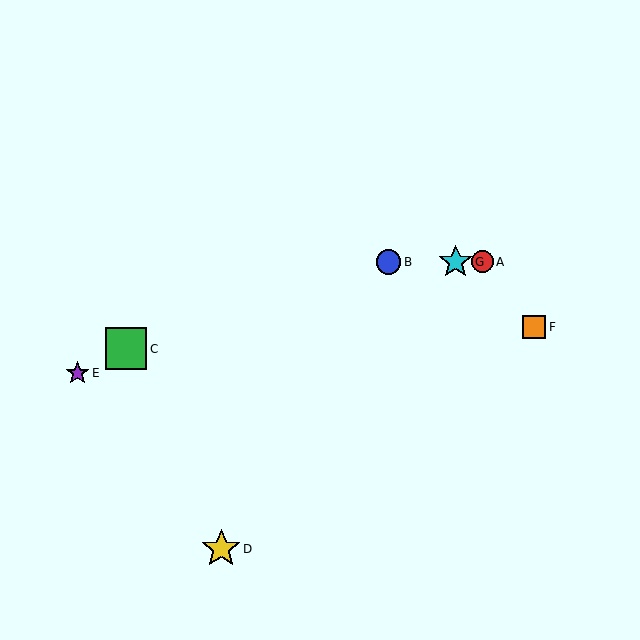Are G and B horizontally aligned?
Yes, both are at y≈262.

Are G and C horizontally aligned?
No, G is at y≈262 and C is at y≈349.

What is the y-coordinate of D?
Object D is at y≈549.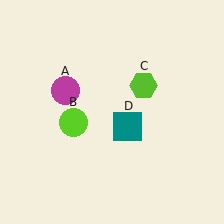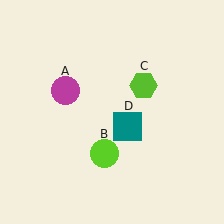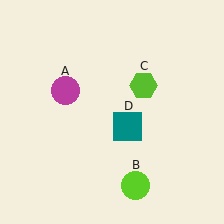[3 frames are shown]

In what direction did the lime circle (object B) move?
The lime circle (object B) moved down and to the right.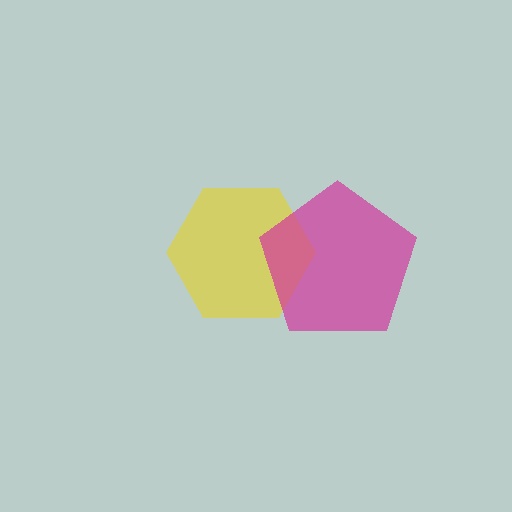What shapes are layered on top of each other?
The layered shapes are: a yellow hexagon, a magenta pentagon.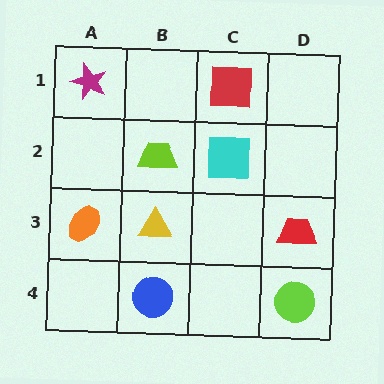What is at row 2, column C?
A cyan square.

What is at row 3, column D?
A red trapezoid.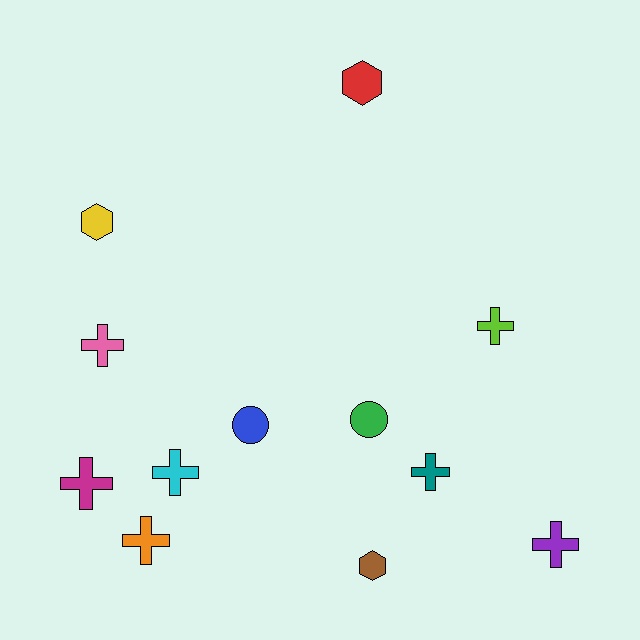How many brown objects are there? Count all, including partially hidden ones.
There is 1 brown object.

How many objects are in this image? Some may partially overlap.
There are 12 objects.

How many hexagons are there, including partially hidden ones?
There are 3 hexagons.